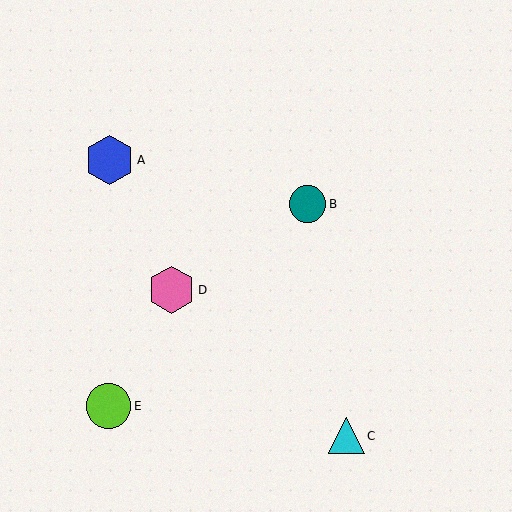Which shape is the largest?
The blue hexagon (labeled A) is the largest.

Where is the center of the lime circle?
The center of the lime circle is at (108, 406).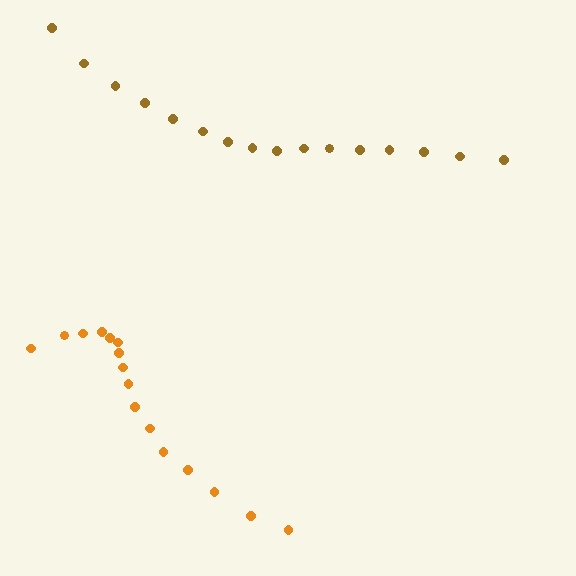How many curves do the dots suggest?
There are 2 distinct paths.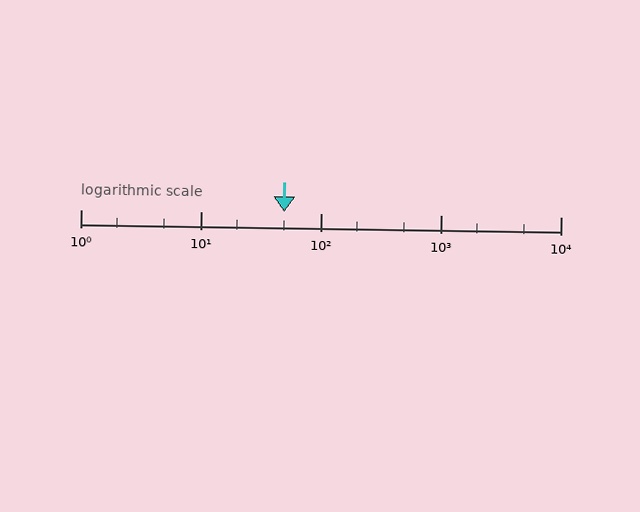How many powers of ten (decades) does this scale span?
The scale spans 4 decades, from 1 to 10000.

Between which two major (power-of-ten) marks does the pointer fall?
The pointer is between 10 and 100.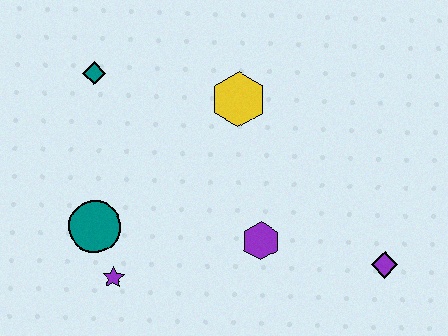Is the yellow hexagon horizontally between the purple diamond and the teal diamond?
Yes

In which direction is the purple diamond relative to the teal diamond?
The purple diamond is to the right of the teal diamond.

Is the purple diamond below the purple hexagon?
Yes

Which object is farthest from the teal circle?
The purple diamond is farthest from the teal circle.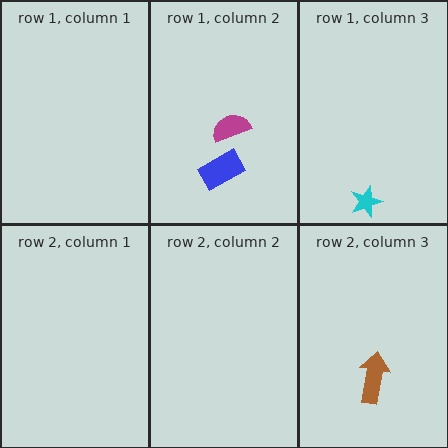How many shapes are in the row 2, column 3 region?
1.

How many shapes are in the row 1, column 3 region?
1.